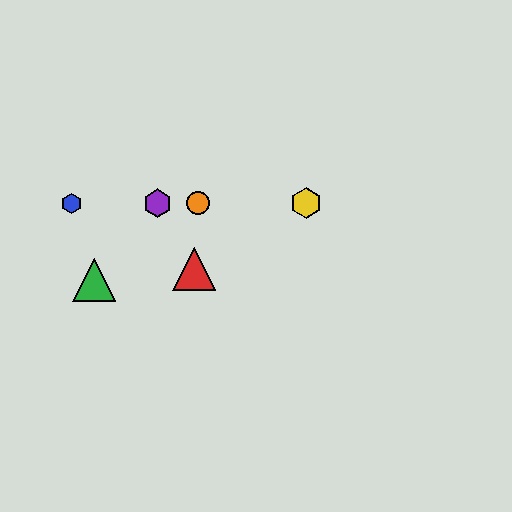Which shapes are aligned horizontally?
The blue hexagon, the yellow hexagon, the purple hexagon, the orange circle are aligned horizontally.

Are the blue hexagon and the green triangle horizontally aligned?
No, the blue hexagon is at y≈203 and the green triangle is at y≈280.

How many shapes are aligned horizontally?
4 shapes (the blue hexagon, the yellow hexagon, the purple hexagon, the orange circle) are aligned horizontally.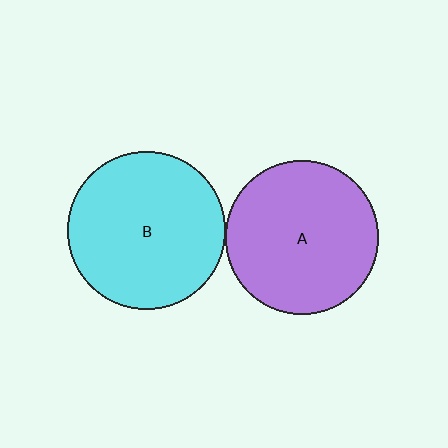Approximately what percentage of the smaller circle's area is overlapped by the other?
Approximately 5%.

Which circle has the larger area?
Circle B (cyan).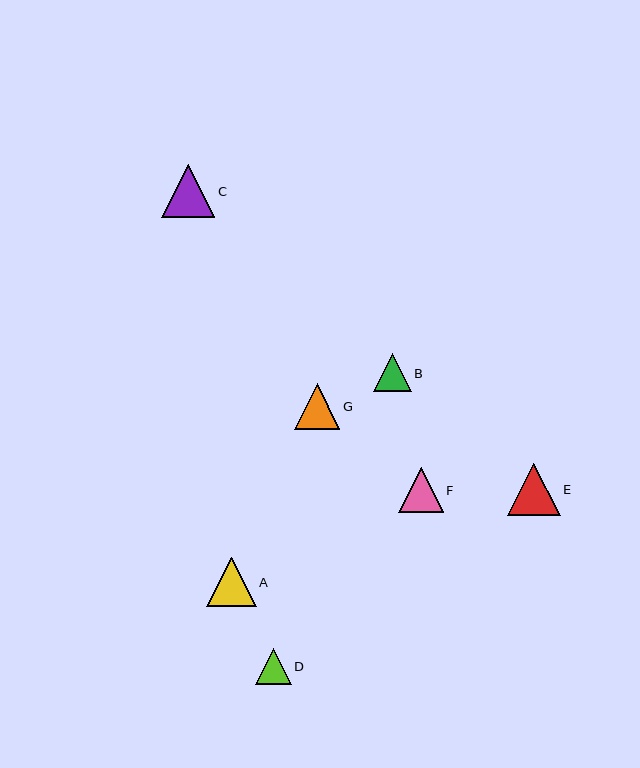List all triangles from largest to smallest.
From largest to smallest: E, C, A, G, F, B, D.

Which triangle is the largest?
Triangle E is the largest with a size of approximately 53 pixels.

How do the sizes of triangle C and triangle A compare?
Triangle C and triangle A are approximately the same size.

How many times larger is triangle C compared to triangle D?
Triangle C is approximately 1.5 times the size of triangle D.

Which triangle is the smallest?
Triangle D is the smallest with a size of approximately 35 pixels.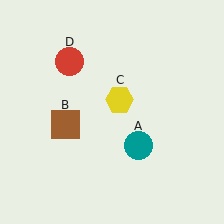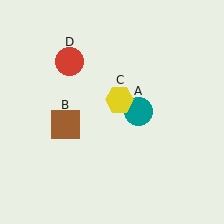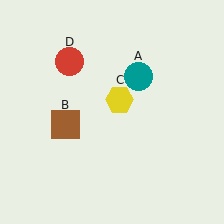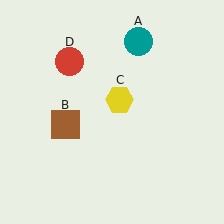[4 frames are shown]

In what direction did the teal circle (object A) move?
The teal circle (object A) moved up.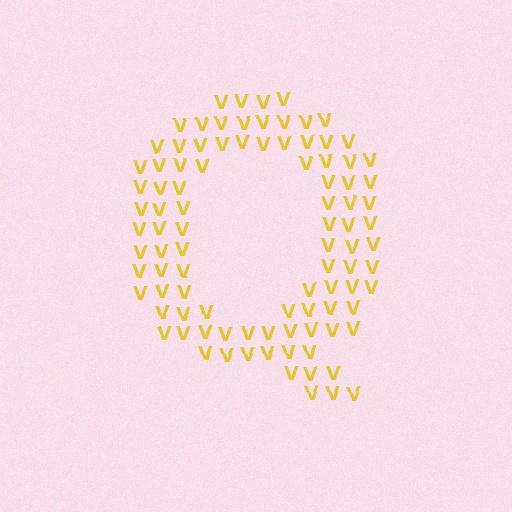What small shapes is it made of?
It is made of small letter V's.